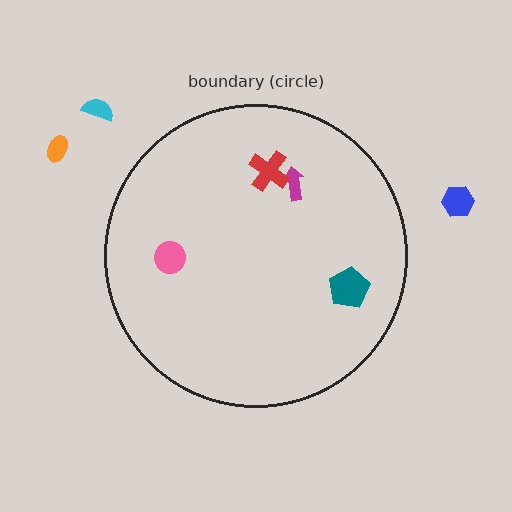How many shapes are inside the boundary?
4 inside, 3 outside.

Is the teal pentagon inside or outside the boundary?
Inside.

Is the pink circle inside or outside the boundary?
Inside.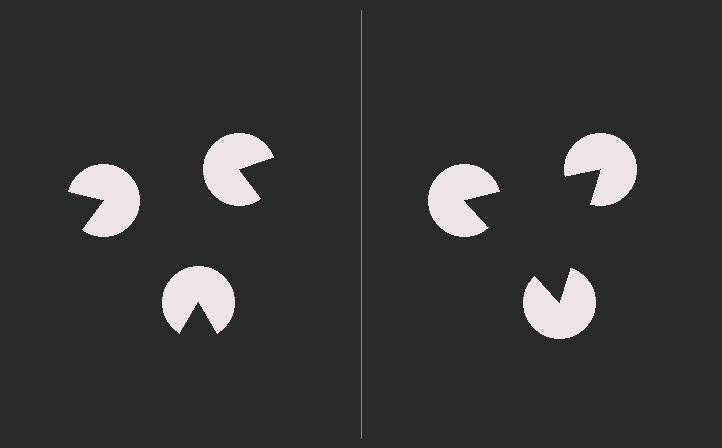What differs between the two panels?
The pac-man discs are positioned identically on both sides; only the wedge orientations differ. On the right they align to a triangle; on the left they are misaligned.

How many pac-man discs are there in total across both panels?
6 — 3 on each side.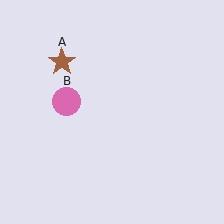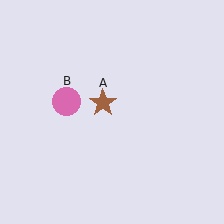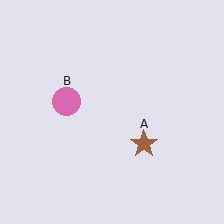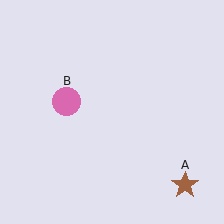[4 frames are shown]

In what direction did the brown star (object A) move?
The brown star (object A) moved down and to the right.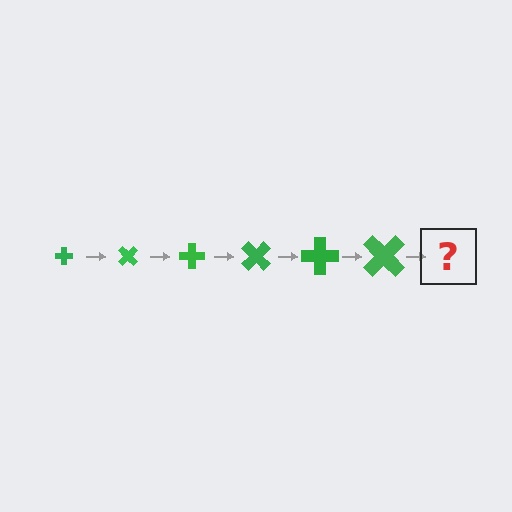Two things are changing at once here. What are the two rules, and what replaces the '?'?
The two rules are that the cross grows larger each step and it rotates 45 degrees each step. The '?' should be a cross, larger than the previous one and rotated 270 degrees from the start.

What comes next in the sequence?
The next element should be a cross, larger than the previous one and rotated 270 degrees from the start.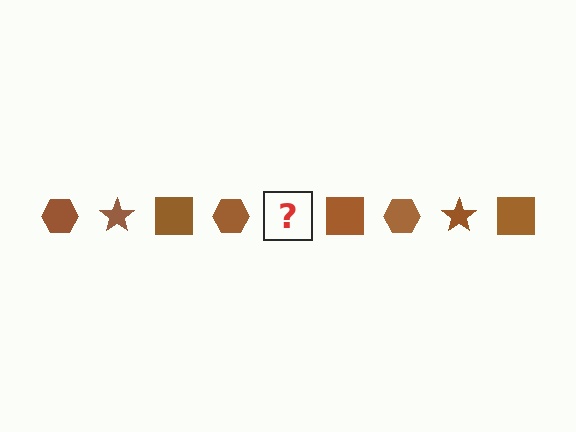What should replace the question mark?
The question mark should be replaced with a brown star.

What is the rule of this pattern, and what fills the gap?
The rule is that the pattern cycles through hexagon, star, square shapes in brown. The gap should be filled with a brown star.